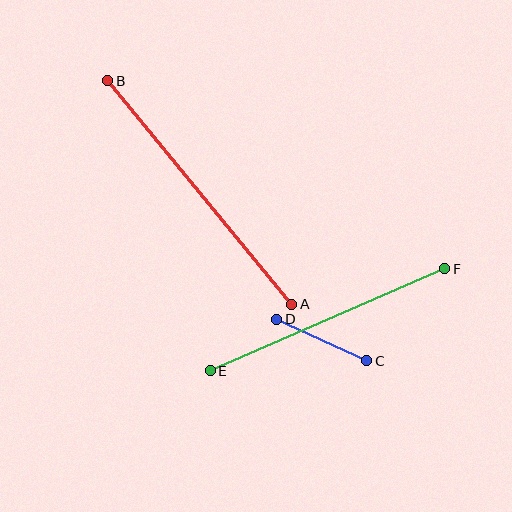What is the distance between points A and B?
The distance is approximately 289 pixels.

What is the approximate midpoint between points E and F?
The midpoint is at approximately (327, 320) pixels.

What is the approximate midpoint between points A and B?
The midpoint is at approximately (200, 193) pixels.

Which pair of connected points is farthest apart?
Points A and B are farthest apart.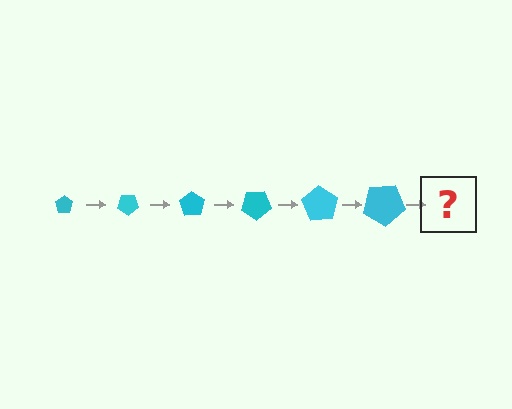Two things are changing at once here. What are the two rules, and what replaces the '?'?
The two rules are that the pentagon grows larger each step and it rotates 35 degrees each step. The '?' should be a pentagon, larger than the previous one and rotated 210 degrees from the start.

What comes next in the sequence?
The next element should be a pentagon, larger than the previous one and rotated 210 degrees from the start.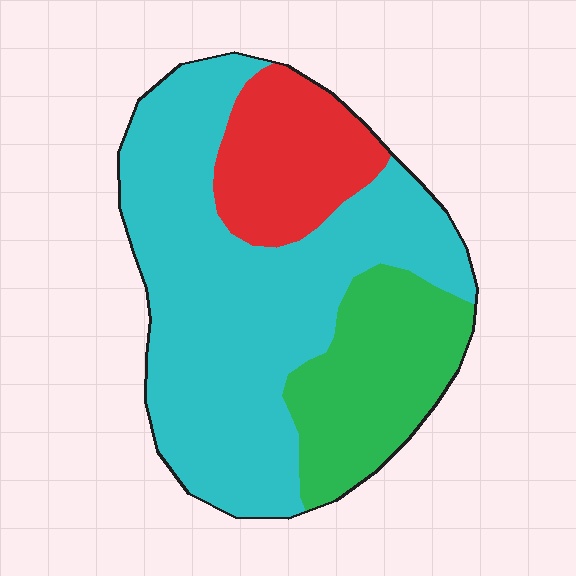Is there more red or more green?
Green.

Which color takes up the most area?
Cyan, at roughly 60%.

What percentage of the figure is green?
Green takes up about one fifth (1/5) of the figure.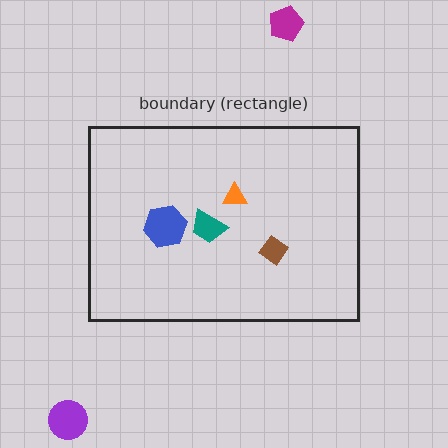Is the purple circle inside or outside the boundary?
Outside.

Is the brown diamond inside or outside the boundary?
Inside.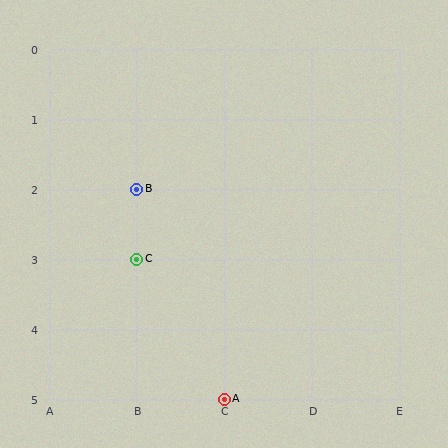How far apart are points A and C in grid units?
Points A and C are 1 column and 2 rows apart (about 2.2 grid units diagonally).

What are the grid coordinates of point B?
Point B is at grid coordinates (B, 2).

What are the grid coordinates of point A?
Point A is at grid coordinates (C, 5).